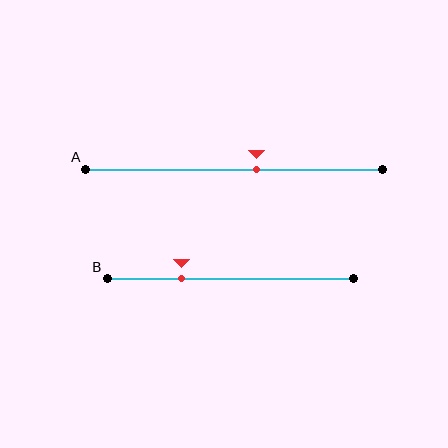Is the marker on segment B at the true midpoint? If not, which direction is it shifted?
No, the marker on segment B is shifted to the left by about 20% of the segment length.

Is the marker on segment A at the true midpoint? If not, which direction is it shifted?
No, the marker on segment A is shifted to the right by about 8% of the segment length.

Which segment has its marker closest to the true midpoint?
Segment A has its marker closest to the true midpoint.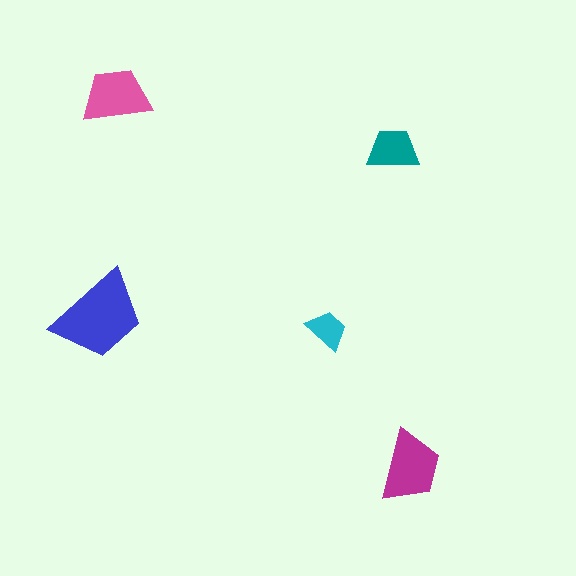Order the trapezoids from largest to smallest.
the blue one, the magenta one, the pink one, the teal one, the cyan one.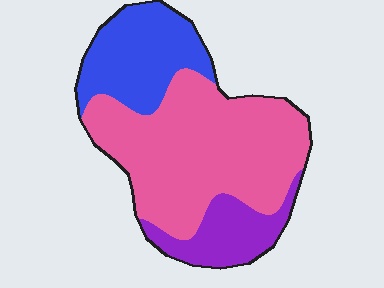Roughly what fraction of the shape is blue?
Blue covers about 25% of the shape.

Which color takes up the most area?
Pink, at roughly 60%.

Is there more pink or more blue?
Pink.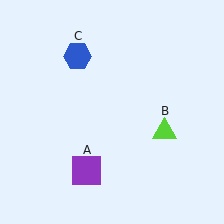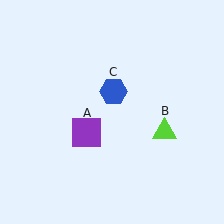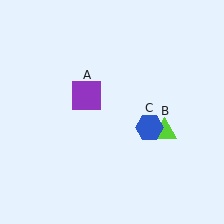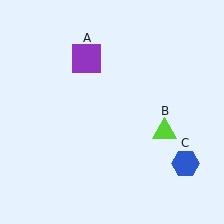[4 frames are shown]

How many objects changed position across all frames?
2 objects changed position: purple square (object A), blue hexagon (object C).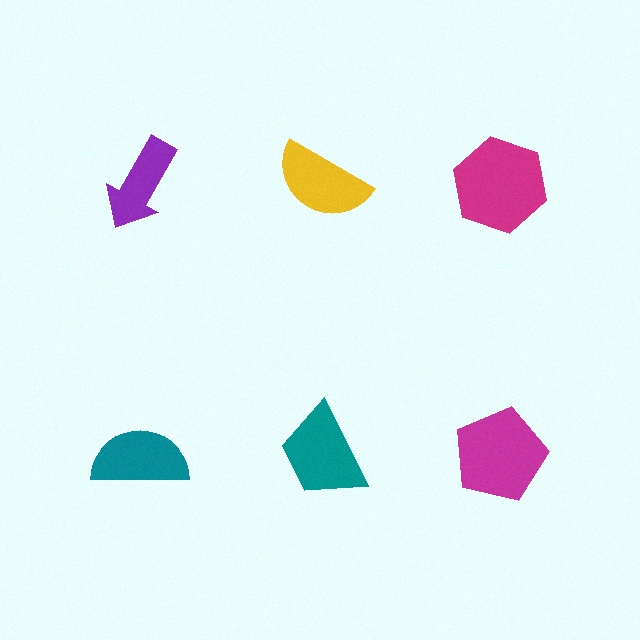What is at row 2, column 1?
A teal semicircle.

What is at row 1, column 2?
A yellow semicircle.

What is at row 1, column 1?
A purple arrow.